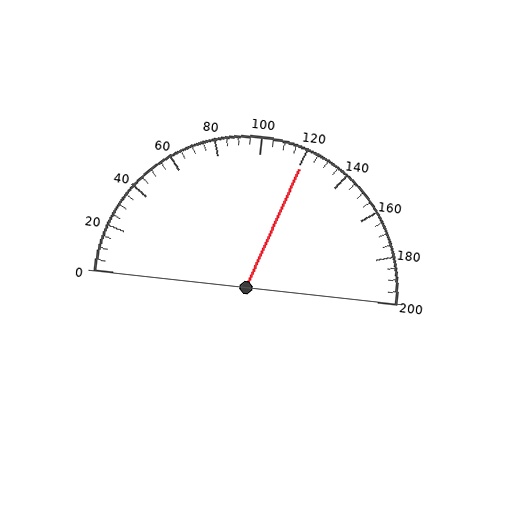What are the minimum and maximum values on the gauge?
The gauge ranges from 0 to 200.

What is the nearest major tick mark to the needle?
The nearest major tick mark is 120.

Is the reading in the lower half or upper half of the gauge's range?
The reading is in the upper half of the range (0 to 200).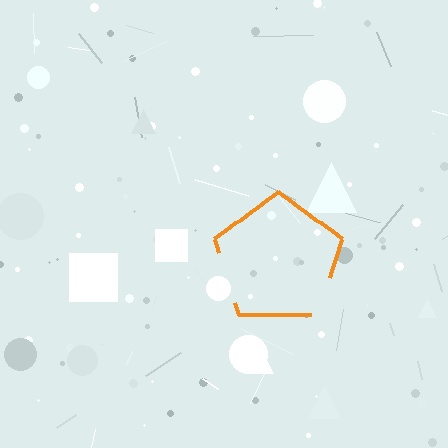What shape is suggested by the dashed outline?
The dashed outline suggests a pentagon.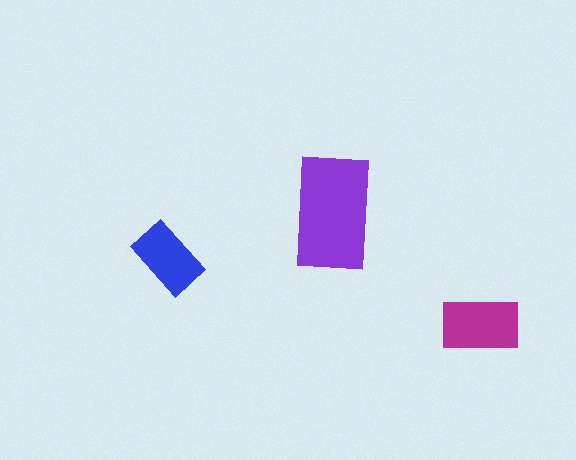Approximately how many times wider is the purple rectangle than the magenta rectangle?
About 1.5 times wider.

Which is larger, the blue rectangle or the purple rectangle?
The purple one.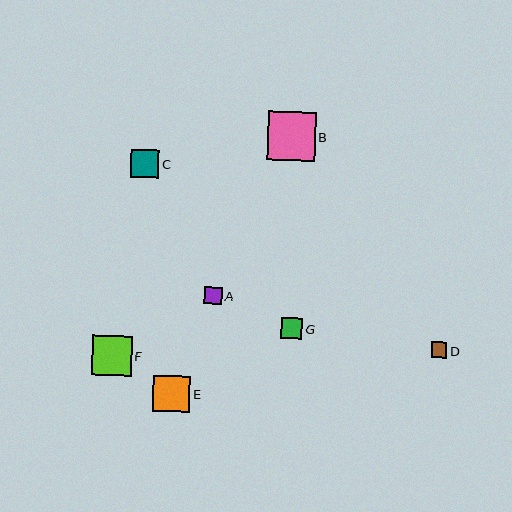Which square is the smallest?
Square D is the smallest with a size of approximately 15 pixels.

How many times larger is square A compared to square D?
Square A is approximately 1.1 times the size of square D.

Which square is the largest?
Square B is the largest with a size of approximately 48 pixels.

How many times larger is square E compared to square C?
Square E is approximately 1.3 times the size of square C.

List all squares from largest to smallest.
From largest to smallest: B, F, E, C, G, A, D.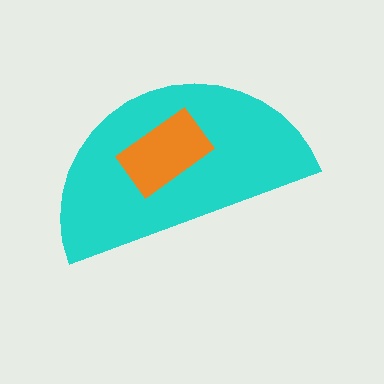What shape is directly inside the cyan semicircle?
The orange rectangle.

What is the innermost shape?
The orange rectangle.